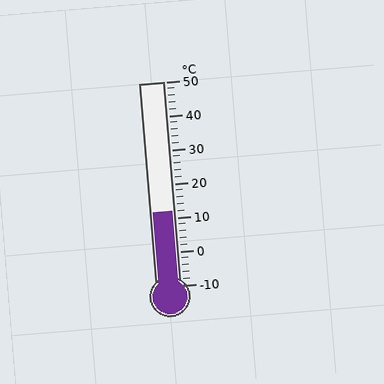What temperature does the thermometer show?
The thermometer shows approximately 12°C.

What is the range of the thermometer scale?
The thermometer scale ranges from -10°C to 50°C.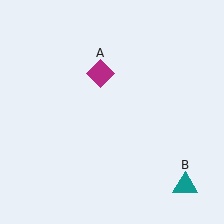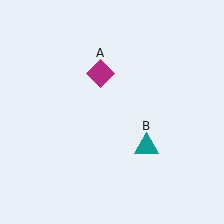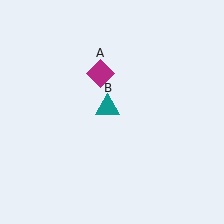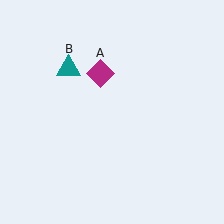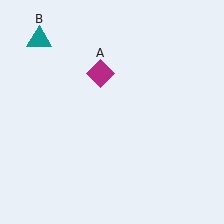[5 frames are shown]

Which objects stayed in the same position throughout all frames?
Magenta diamond (object A) remained stationary.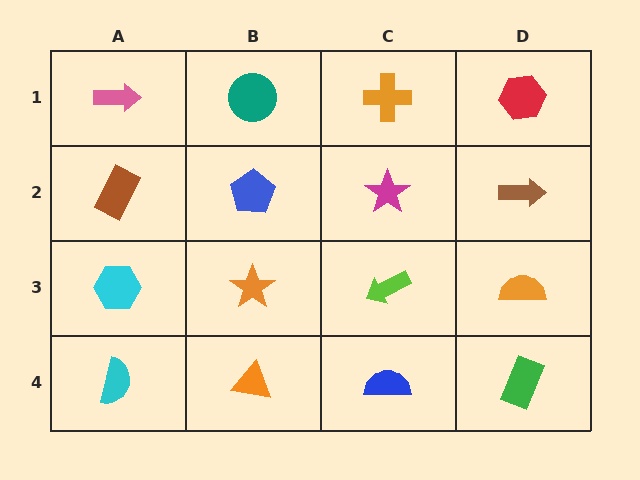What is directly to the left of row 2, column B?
A brown rectangle.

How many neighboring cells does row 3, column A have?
3.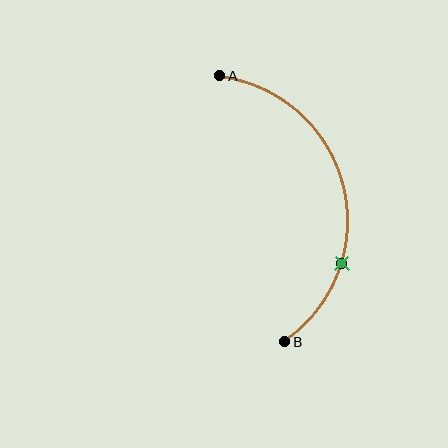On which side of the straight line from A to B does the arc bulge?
The arc bulges to the right of the straight line connecting A and B.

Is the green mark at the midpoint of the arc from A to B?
No. The green mark lies on the arc but is closer to endpoint B. The arc midpoint would be at the point on the curve equidistant along the arc from both A and B.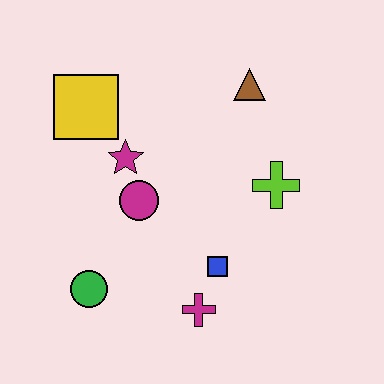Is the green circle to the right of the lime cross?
No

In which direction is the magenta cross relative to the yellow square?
The magenta cross is below the yellow square.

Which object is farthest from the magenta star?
The magenta cross is farthest from the magenta star.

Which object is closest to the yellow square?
The magenta star is closest to the yellow square.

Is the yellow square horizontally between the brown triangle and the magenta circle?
No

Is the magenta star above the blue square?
Yes